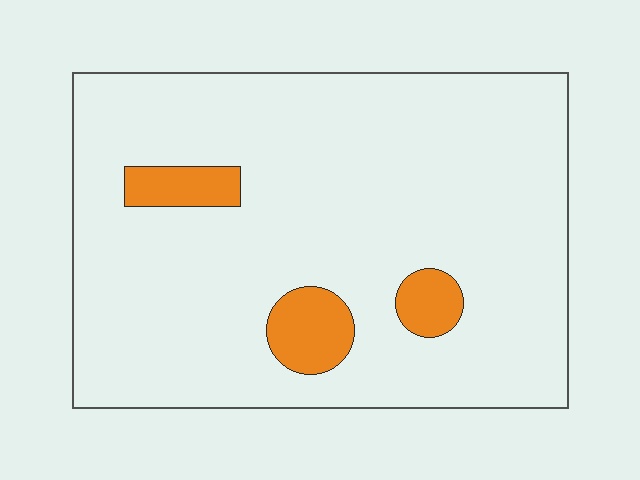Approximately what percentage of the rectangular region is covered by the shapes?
Approximately 10%.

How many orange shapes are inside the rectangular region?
3.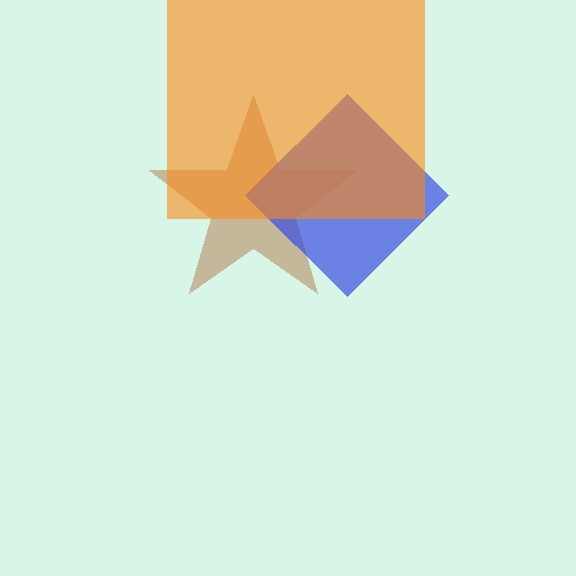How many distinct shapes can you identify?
There are 3 distinct shapes: a brown star, a blue diamond, an orange square.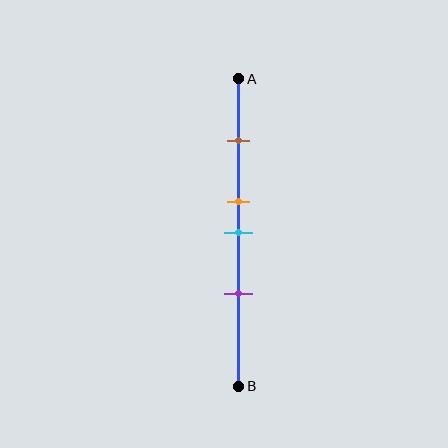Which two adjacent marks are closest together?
The orange and cyan marks are the closest adjacent pair.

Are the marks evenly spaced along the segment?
No, the marks are not evenly spaced.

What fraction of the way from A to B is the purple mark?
The purple mark is approximately 70% (0.7) of the way from A to B.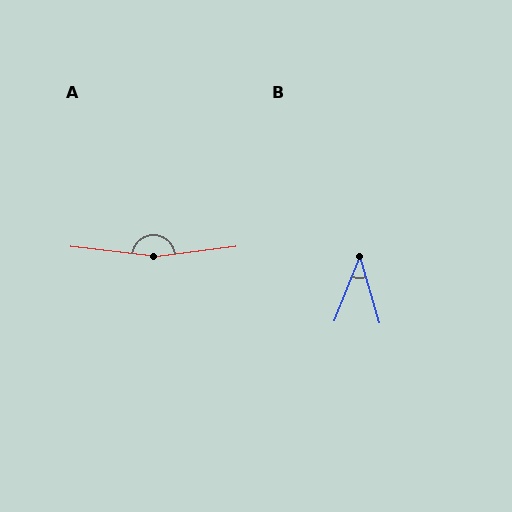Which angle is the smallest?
B, at approximately 37 degrees.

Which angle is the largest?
A, at approximately 167 degrees.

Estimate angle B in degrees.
Approximately 37 degrees.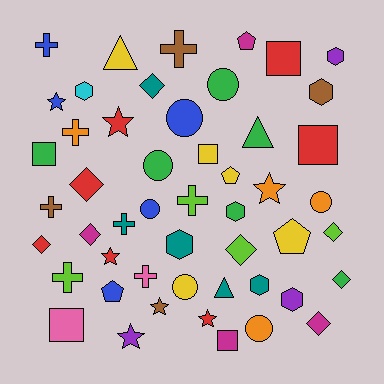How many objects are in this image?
There are 50 objects.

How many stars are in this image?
There are 7 stars.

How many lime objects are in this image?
There are 4 lime objects.